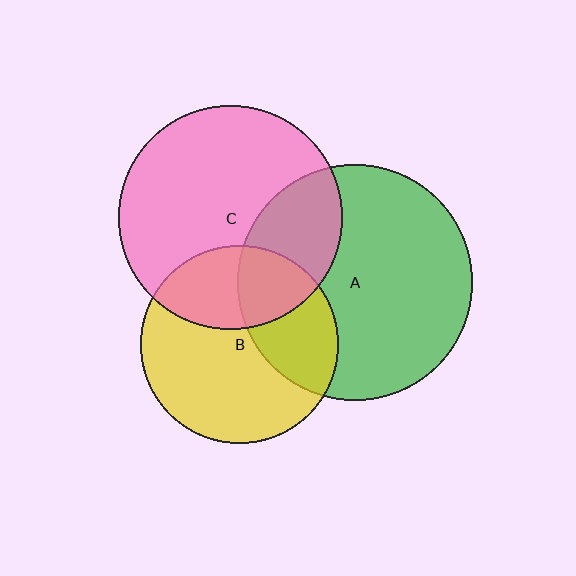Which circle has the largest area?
Circle A (green).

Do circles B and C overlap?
Yes.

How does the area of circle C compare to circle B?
Approximately 1.3 times.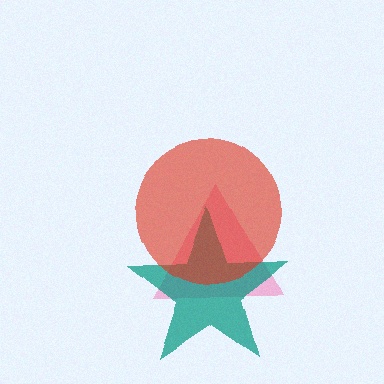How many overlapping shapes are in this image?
There are 3 overlapping shapes in the image.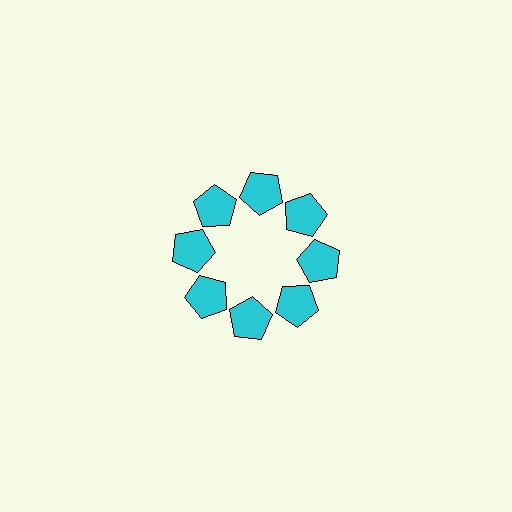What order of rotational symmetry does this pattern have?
This pattern has 8-fold rotational symmetry.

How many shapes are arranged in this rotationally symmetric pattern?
There are 8 shapes, arranged in 8 groups of 1.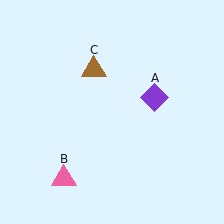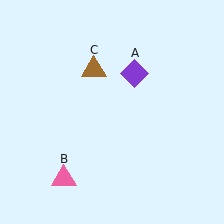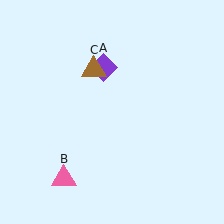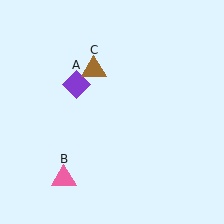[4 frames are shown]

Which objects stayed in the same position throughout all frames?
Pink triangle (object B) and brown triangle (object C) remained stationary.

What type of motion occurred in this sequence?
The purple diamond (object A) rotated counterclockwise around the center of the scene.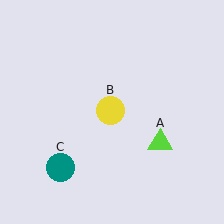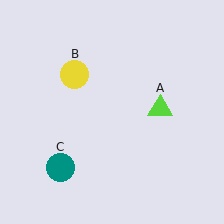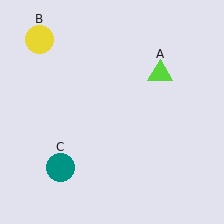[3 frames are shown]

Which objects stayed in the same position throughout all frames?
Teal circle (object C) remained stationary.